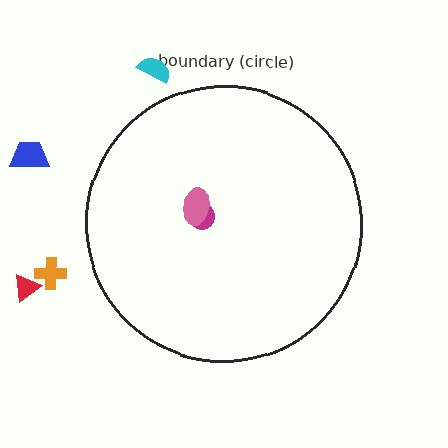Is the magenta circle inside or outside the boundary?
Inside.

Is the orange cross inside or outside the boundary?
Outside.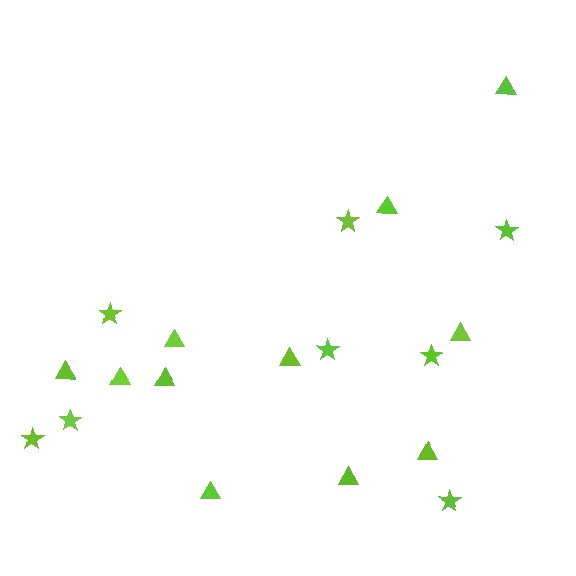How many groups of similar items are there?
There are 2 groups: one group of stars (8) and one group of triangles (11).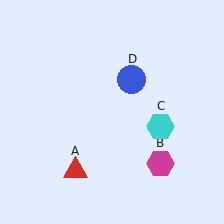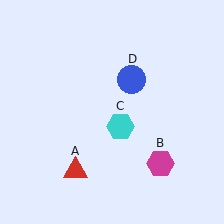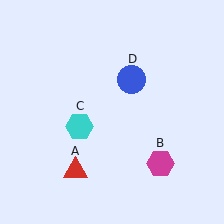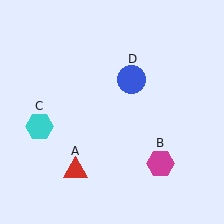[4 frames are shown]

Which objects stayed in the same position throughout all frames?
Red triangle (object A) and magenta hexagon (object B) and blue circle (object D) remained stationary.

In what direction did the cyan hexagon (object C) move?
The cyan hexagon (object C) moved left.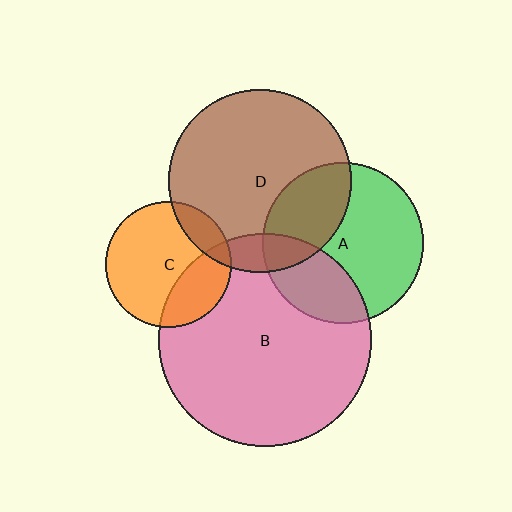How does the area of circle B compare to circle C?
Approximately 2.9 times.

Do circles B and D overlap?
Yes.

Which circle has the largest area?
Circle B (pink).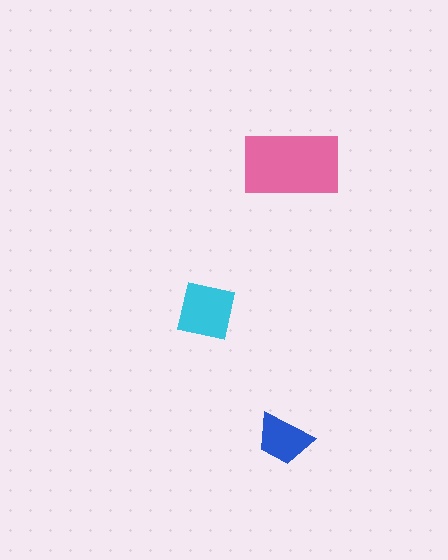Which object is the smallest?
The blue trapezoid.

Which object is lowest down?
The blue trapezoid is bottommost.